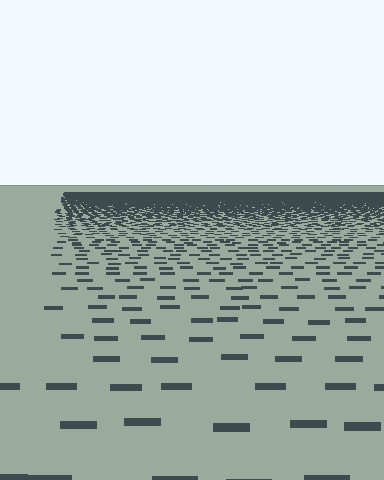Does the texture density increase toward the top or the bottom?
Density increases toward the top.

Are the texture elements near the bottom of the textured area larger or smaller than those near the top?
Larger. Near the bottom, elements are closer to the viewer and appear at a bigger on-screen size.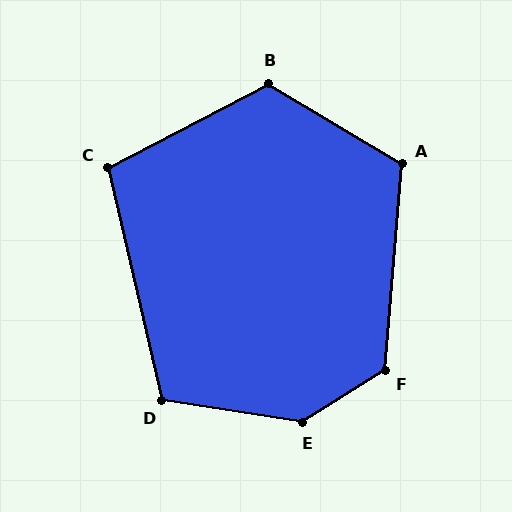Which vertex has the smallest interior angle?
C, at approximately 105 degrees.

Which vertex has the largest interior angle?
E, at approximately 139 degrees.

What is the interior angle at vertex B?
Approximately 122 degrees (obtuse).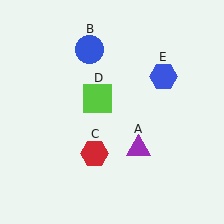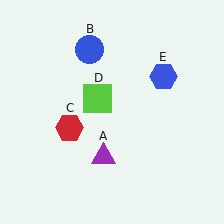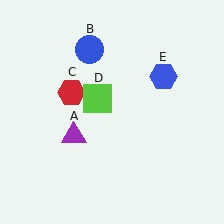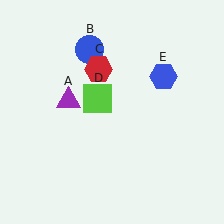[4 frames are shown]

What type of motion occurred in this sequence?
The purple triangle (object A), red hexagon (object C) rotated clockwise around the center of the scene.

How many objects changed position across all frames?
2 objects changed position: purple triangle (object A), red hexagon (object C).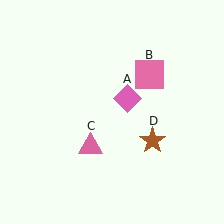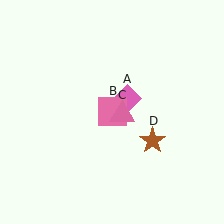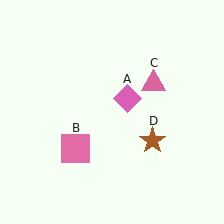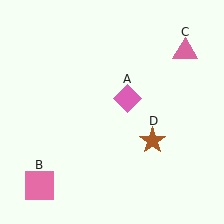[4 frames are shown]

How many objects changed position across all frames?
2 objects changed position: pink square (object B), pink triangle (object C).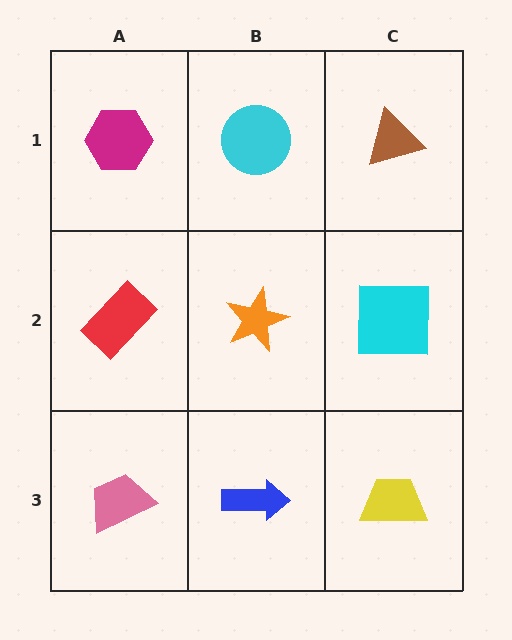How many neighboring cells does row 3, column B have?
3.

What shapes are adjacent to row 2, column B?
A cyan circle (row 1, column B), a blue arrow (row 3, column B), a red rectangle (row 2, column A), a cyan square (row 2, column C).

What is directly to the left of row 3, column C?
A blue arrow.